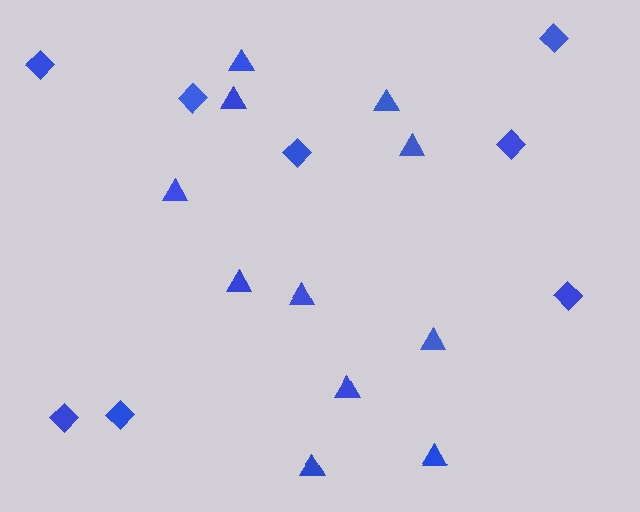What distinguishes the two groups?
There are 2 groups: one group of triangles (11) and one group of diamonds (8).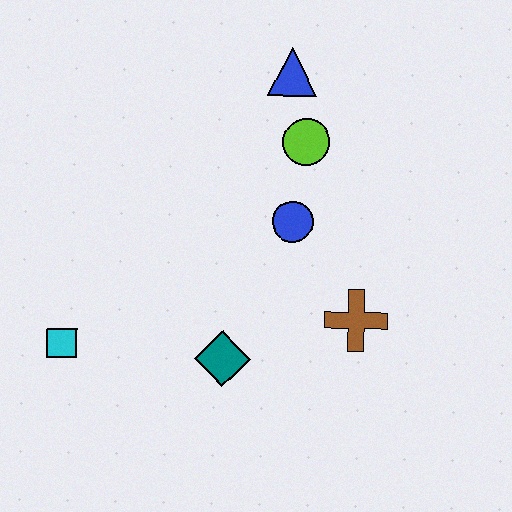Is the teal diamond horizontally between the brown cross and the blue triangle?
No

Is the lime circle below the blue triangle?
Yes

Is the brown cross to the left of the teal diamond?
No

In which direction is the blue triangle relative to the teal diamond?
The blue triangle is above the teal diamond.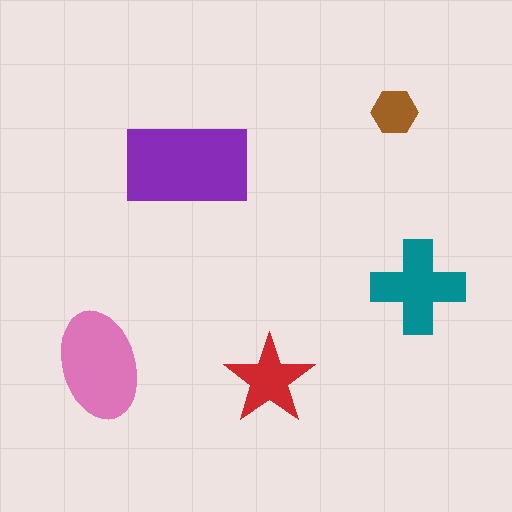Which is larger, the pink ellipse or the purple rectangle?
The purple rectangle.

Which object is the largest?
The purple rectangle.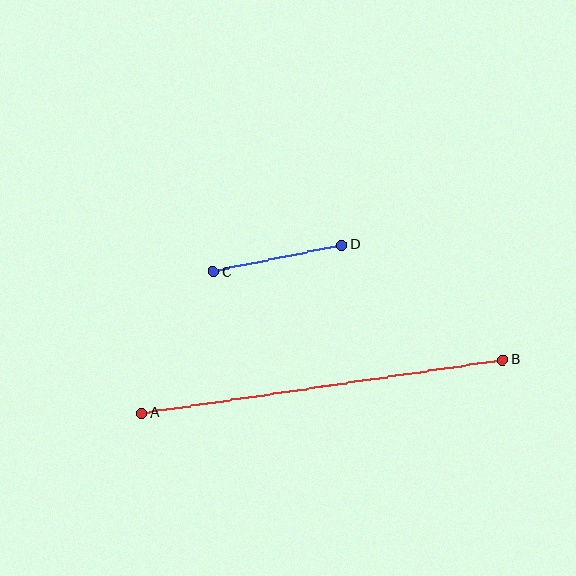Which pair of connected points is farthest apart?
Points A and B are farthest apart.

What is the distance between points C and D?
The distance is approximately 131 pixels.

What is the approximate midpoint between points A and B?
The midpoint is at approximately (322, 386) pixels.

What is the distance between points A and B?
The distance is approximately 365 pixels.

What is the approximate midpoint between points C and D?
The midpoint is at approximately (278, 258) pixels.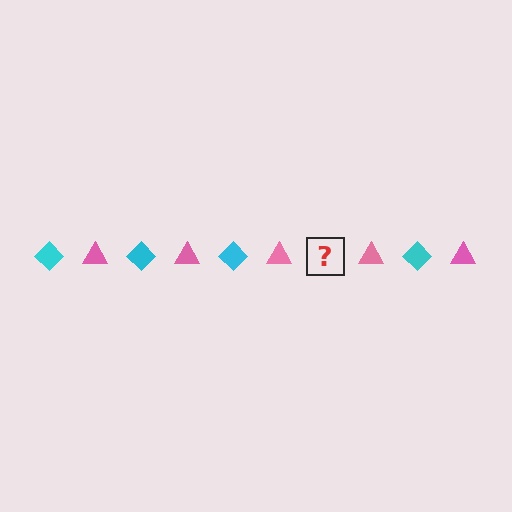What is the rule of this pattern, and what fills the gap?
The rule is that the pattern alternates between cyan diamond and pink triangle. The gap should be filled with a cyan diamond.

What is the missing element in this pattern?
The missing element is a cyan diamond.